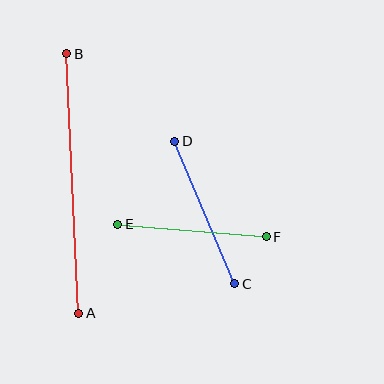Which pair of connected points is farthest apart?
Points A and B are farthest apart.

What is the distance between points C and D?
The distance is approximately 155 pixels.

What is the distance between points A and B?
The distance is approximately 260 pixels.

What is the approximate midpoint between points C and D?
The midpoint is at approximately (205, 212) pixels.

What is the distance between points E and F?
The distance is approximately 149 pixels.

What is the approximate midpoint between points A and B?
The midpoint is at approximately (73, 184) pixels.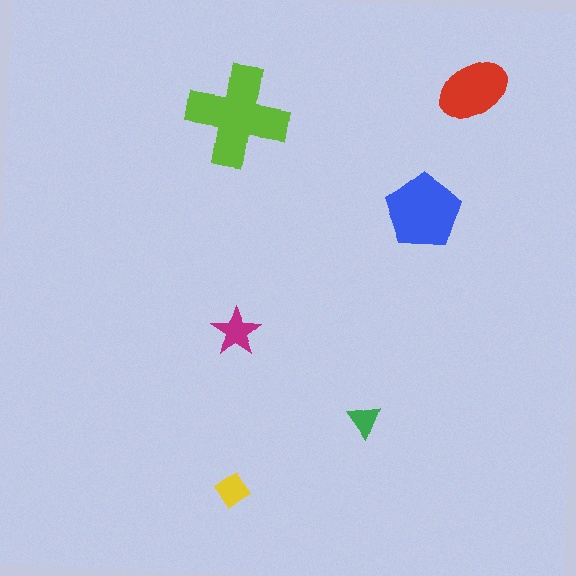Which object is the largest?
The lime cross.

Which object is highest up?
The red ellipse is topmost.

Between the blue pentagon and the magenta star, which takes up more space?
The blue pentagon.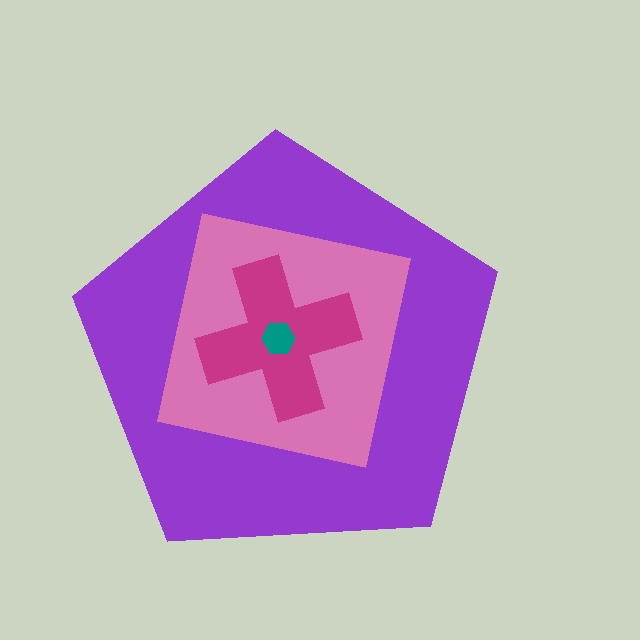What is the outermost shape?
The purple pentagon.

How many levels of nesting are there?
4.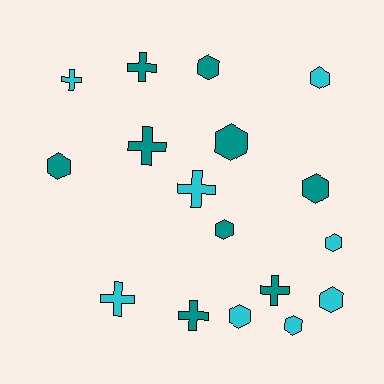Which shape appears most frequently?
Hexagon, with 10 objects.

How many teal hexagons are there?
There are 5 teal hexagons.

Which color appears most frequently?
Teal, with 9 objects.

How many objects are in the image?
There are 17 objects.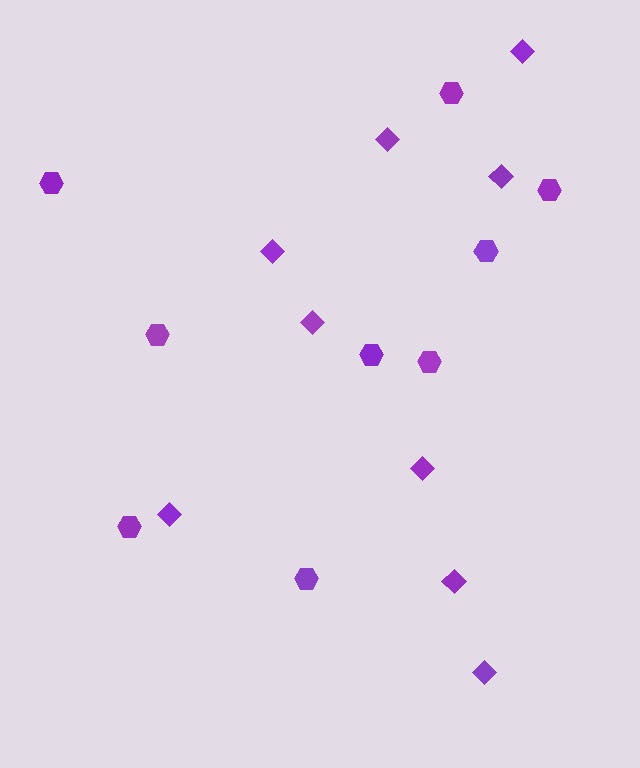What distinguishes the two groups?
There are 2 groups: one group of diamonds (9) and one group of hexagons (9).